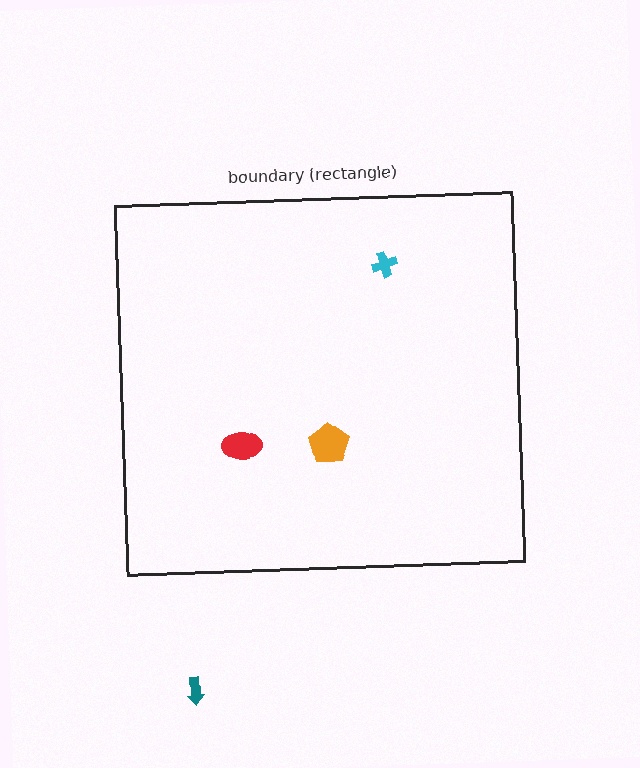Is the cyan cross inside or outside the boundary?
Inside.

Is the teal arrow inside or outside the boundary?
Outside.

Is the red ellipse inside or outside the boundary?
Inside.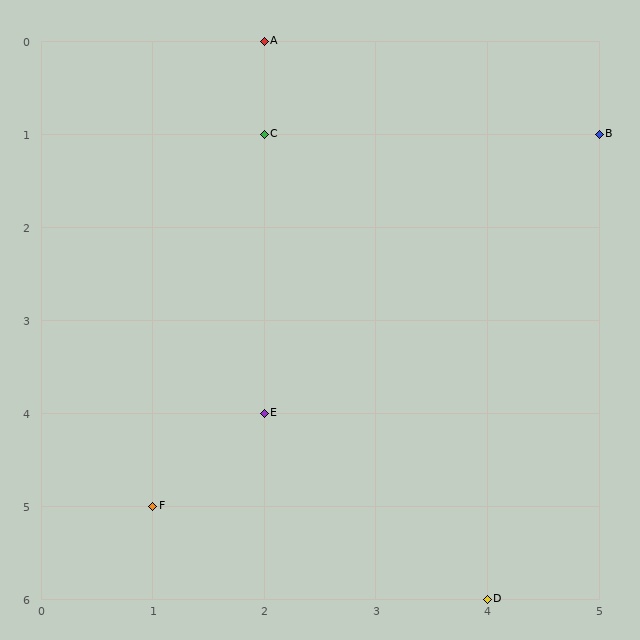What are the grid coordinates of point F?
Point F is at grid coordinates (1, 5).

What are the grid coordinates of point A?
Point A is at grid coordinates (2, 0).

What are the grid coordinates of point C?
Point C is at grid coordinates (2, 1).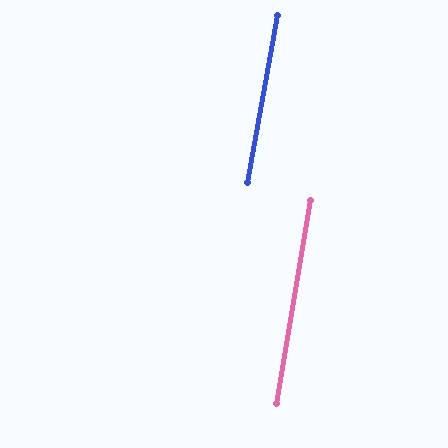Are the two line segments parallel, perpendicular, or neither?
Parallel — their directions differ by only 0.7°.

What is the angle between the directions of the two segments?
Approximately 1 degree.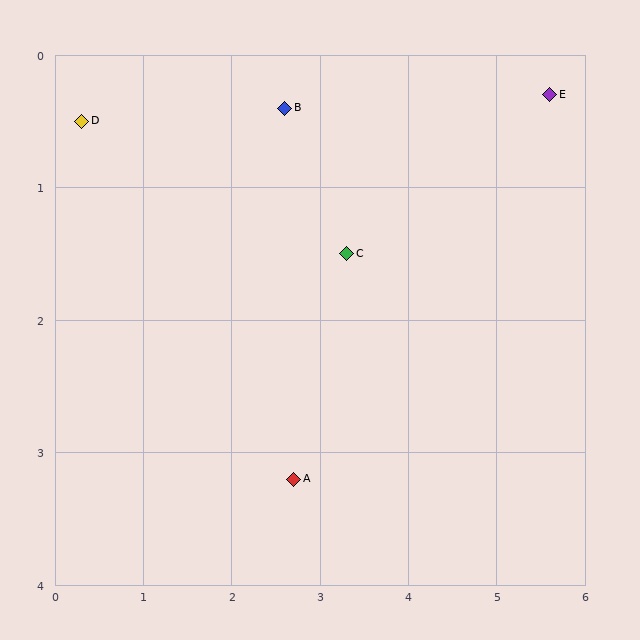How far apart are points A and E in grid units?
Points A and E are about 4.1 grid units apart.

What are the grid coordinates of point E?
Point E is at approximately (5.6, 0.3).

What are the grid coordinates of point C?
Point C is at approximately (3.3, 1.5).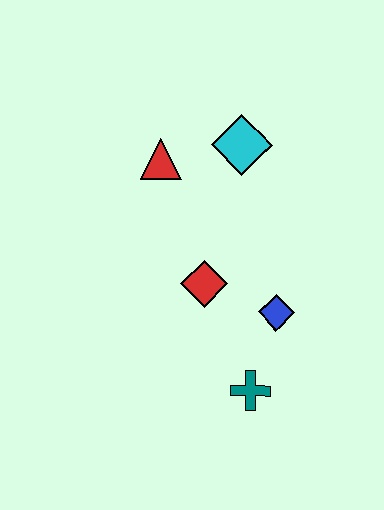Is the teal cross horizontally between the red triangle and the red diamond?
No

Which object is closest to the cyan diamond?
The red triangle is closest to the cyan diamond.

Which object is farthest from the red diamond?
The cyan diamond is farthest from the red diamond.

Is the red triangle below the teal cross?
No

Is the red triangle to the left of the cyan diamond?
Yes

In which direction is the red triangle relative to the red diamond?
The red triangle is above the red diamond.